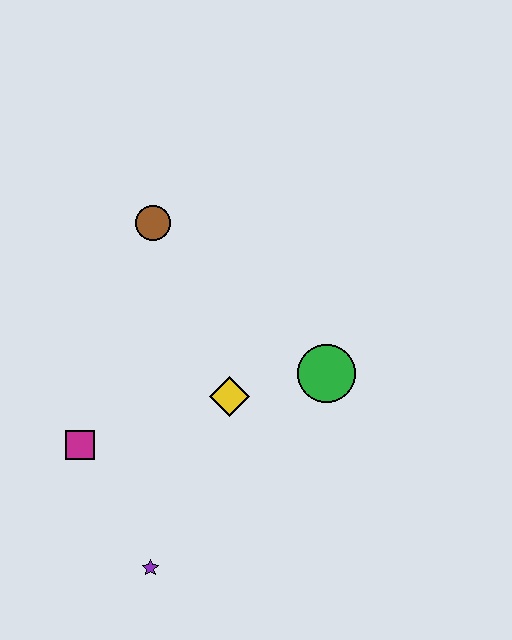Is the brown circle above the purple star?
Yes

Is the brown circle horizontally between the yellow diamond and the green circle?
No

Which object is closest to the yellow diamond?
The green circle is closest to the yellow diamond.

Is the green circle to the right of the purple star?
Yes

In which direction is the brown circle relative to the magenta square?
The brown circle is above the magenta square.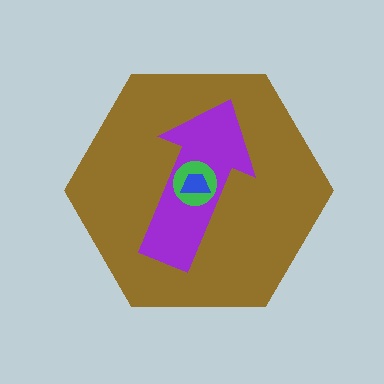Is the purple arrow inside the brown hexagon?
Yes.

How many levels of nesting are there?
4.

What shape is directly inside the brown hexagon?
The purple arrow.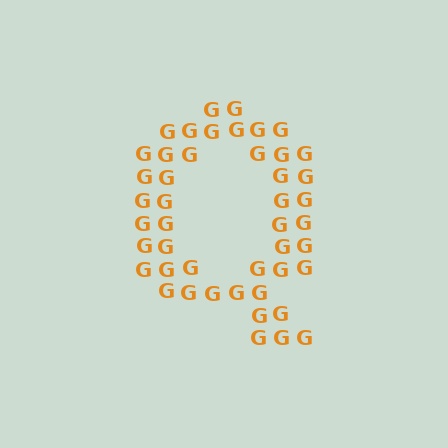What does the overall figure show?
The overall figure shows the letter Q.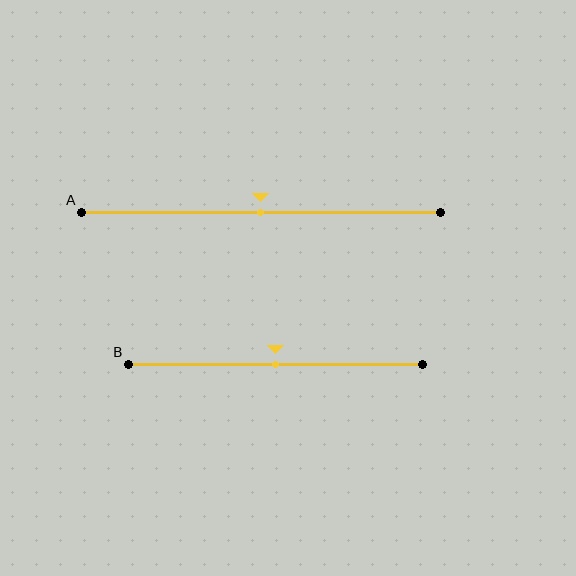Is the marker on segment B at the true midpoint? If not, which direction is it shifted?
Yes, the marker on segment B is at the true midpoint.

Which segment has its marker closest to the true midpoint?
Segment A has its marker closest to the true midpoint.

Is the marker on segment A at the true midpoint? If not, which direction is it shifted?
Yes, the marker on segment A is at the true midpoint.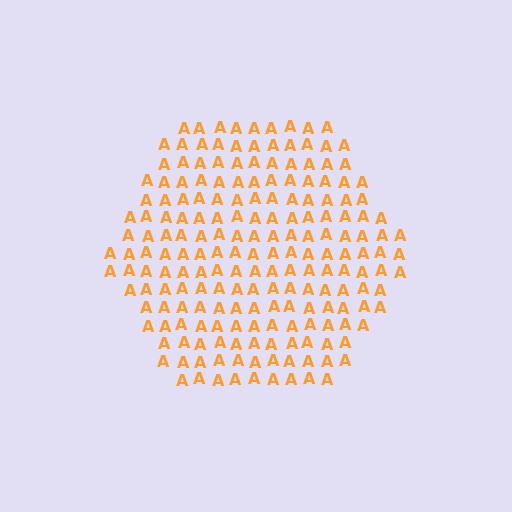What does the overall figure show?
The overall figure shows a hexagon.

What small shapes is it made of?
It is made of small letter A's.